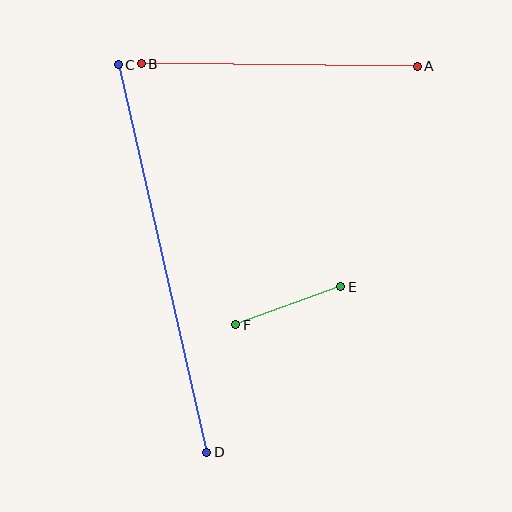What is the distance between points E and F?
The distance is approximately 112 pixels.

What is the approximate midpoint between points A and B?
The midpoint is at approximately (279, 65) pixels.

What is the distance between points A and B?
The distance is approximately 276 pixels.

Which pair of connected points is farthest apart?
Points C and D are farthest apart.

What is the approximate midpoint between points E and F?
The midpoint is at approximately (288, 306) pixels.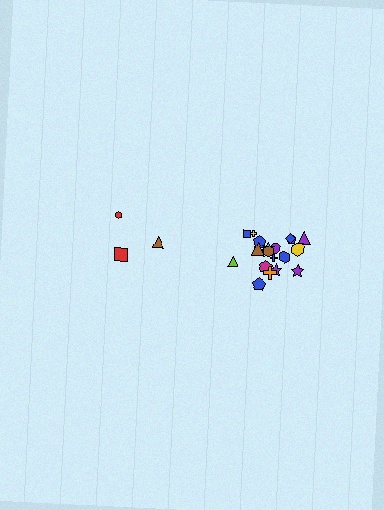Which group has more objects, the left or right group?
The right group.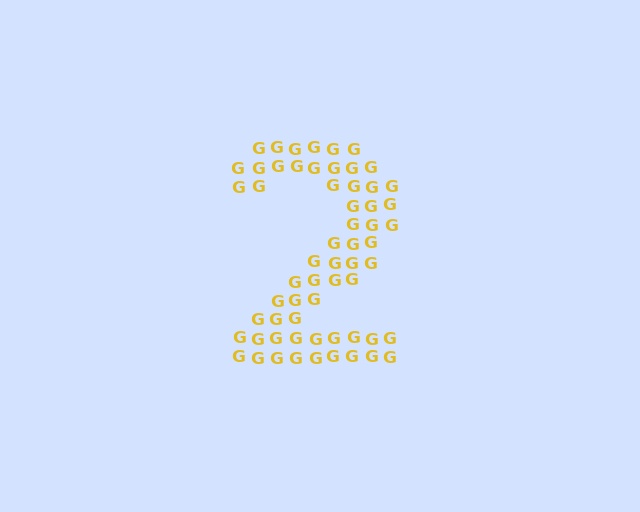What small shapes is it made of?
It is made of small letter G's.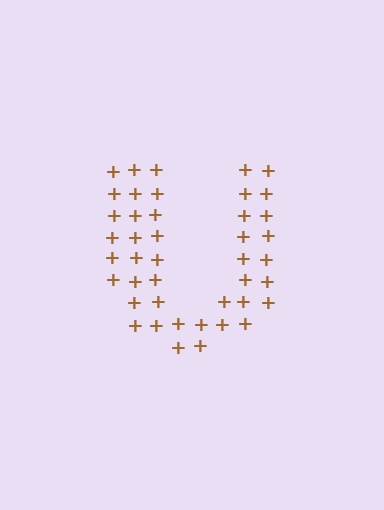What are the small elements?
The small elements are plus signs.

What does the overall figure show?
The overall figure shows the letter U.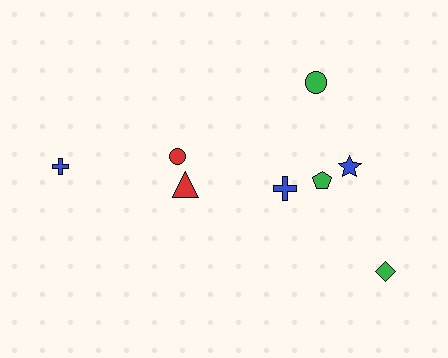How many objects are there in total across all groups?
There are 8 objects.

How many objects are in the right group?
There are 5 objects.